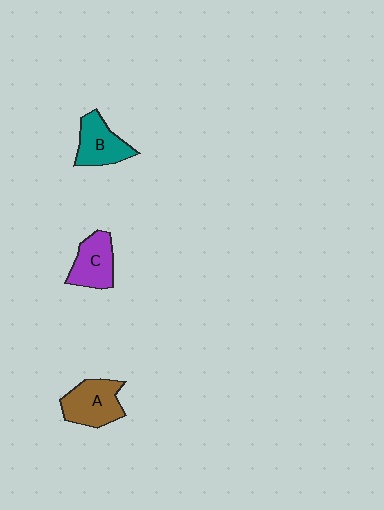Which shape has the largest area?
Shape A (brown).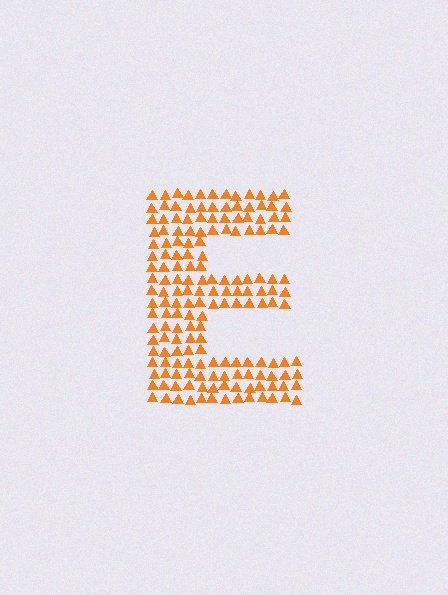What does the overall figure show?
The overall figure shows the letter E.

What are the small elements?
The small elements are triangles.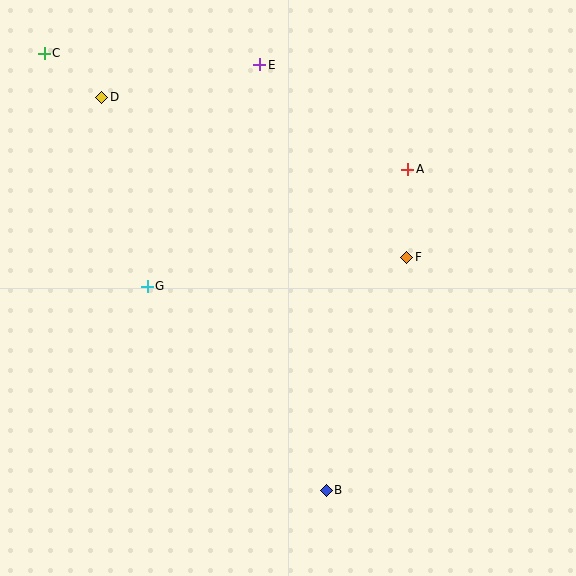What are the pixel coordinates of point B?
Point B is at (326, 490).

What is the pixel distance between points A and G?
The distance between A and G is 286 pixels.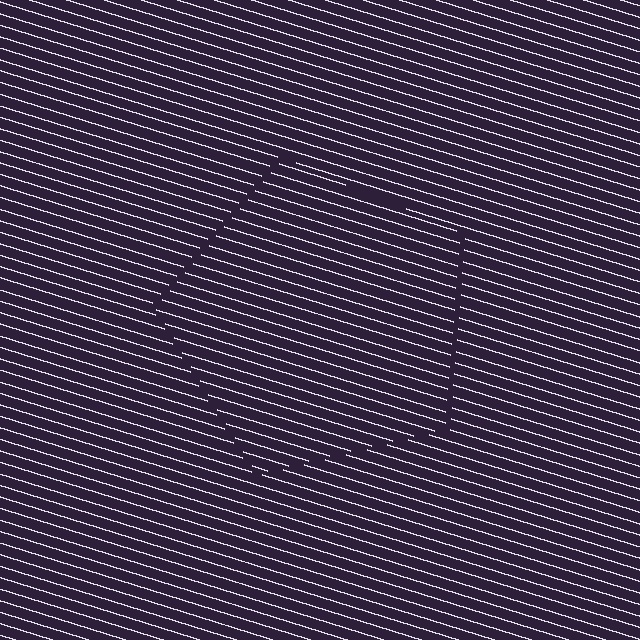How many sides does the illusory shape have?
5 sides — the line-ends trace a pentagon.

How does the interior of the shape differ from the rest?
The interior of the shape contains the same grating, shifted by half a period — the contour is defined by the phase discontinuity where line-ends from the inner and outer gratings abut.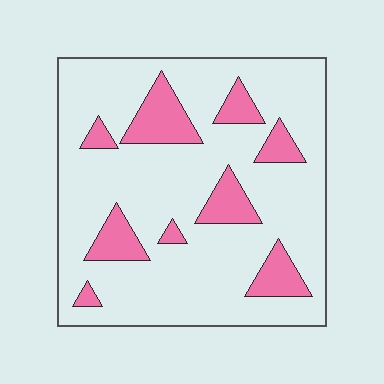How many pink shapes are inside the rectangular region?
9.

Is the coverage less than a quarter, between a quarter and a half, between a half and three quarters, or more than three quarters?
Less than a quarter.